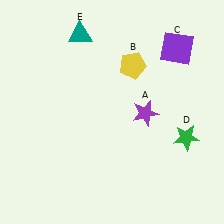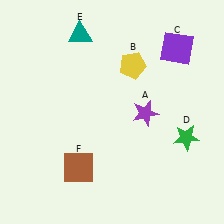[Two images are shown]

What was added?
A brown square (F) was added in Image 2.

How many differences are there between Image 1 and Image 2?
There is 1 difference between the two images.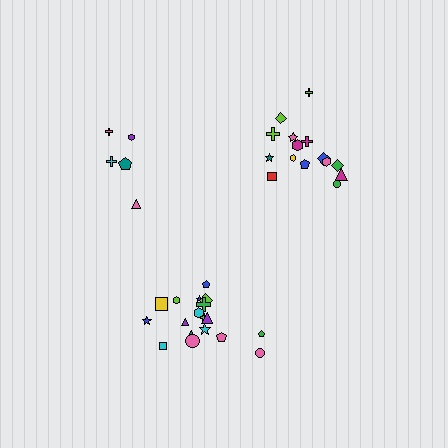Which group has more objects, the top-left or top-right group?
The top-right group.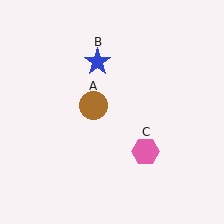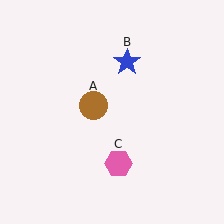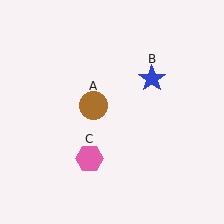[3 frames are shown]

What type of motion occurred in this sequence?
The blue star (object B), pink hexagon (object C) rotated clockwise around the center of the scene.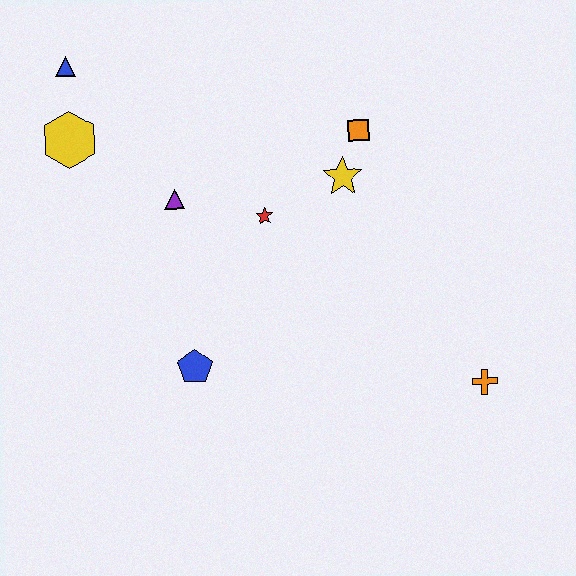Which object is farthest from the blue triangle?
The orange cross is farthest from the blue triangle.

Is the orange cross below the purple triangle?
Yes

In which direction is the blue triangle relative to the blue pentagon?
The blue triangle is above the blue pentagon.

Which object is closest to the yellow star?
The orange square is closest to the yellow star.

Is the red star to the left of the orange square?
Yes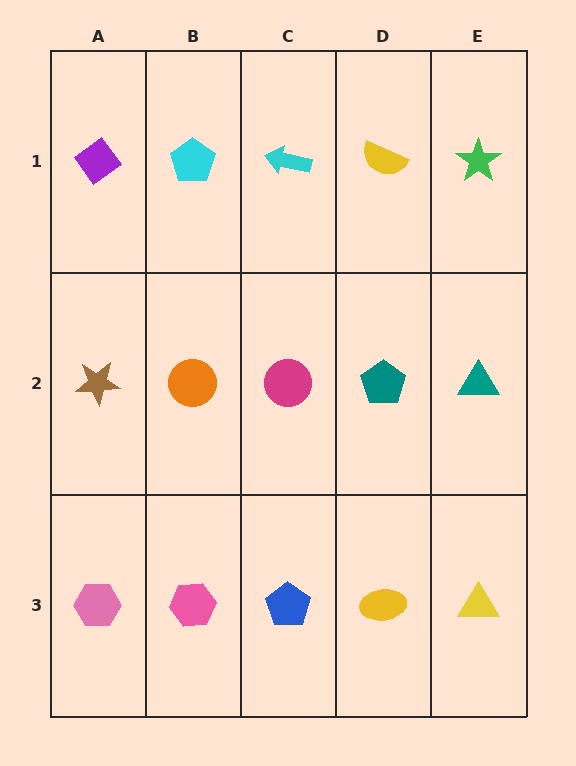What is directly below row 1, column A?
A brown star.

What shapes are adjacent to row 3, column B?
An orange circle (row 2, column B), a pink hexagon (row 3, column A), a blue pentagon (row 3, column C).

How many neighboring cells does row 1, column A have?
2.